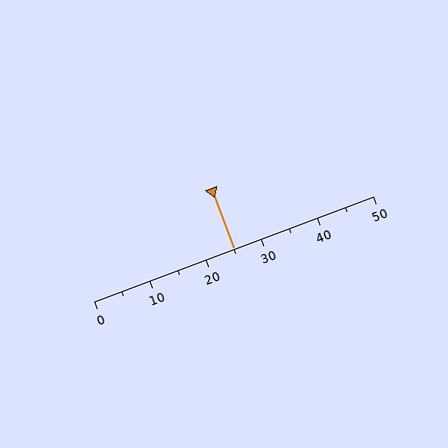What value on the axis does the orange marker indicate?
The marker indicates approximately 25.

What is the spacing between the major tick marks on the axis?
The major ticks are spaced 10 apart.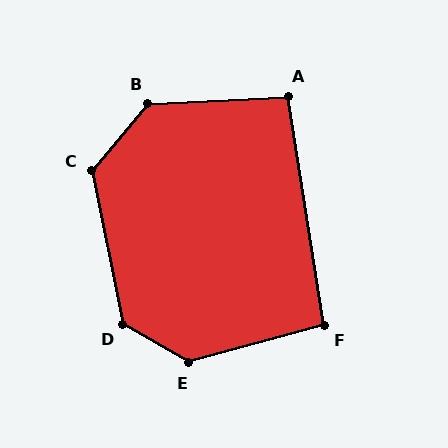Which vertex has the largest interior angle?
E, at approximately 135 degrees.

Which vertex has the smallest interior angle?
F, at approximately 96 degrees.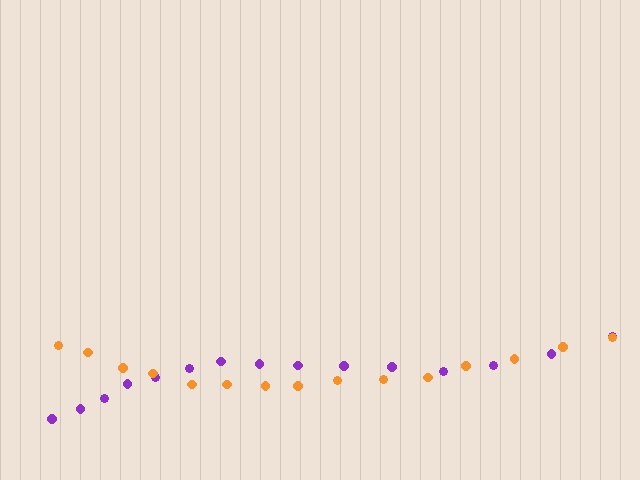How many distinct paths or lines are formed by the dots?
There are 2 distinct paths.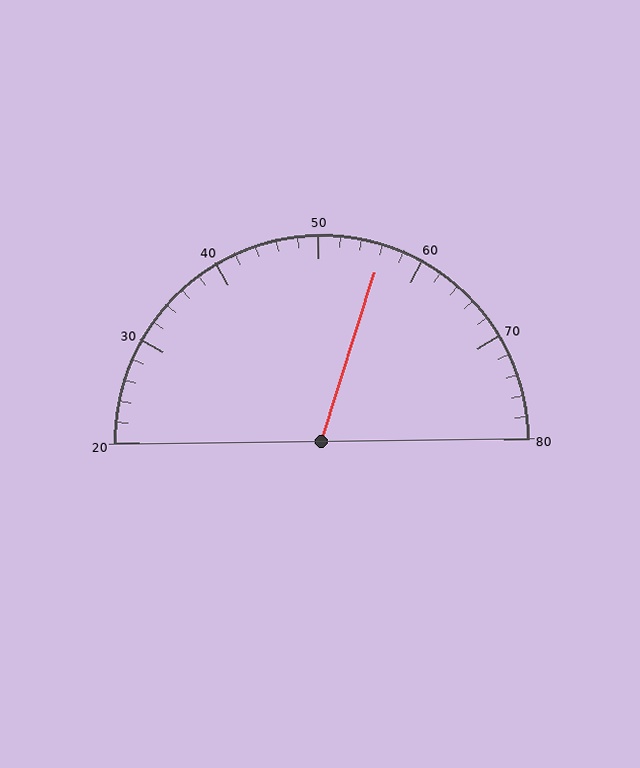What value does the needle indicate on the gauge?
The needle indicates approximately 56.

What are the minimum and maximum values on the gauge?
The gauge ranges from 20 to 80.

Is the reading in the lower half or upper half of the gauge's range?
The reading is in the upper half of the range (20 to 80).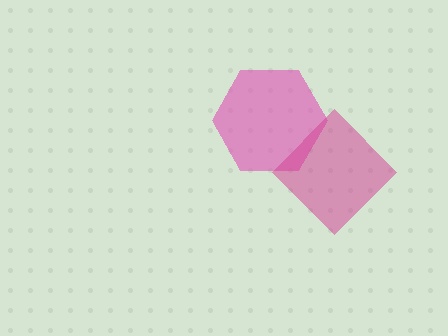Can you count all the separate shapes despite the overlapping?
Yes, there are 2 separate shapes.